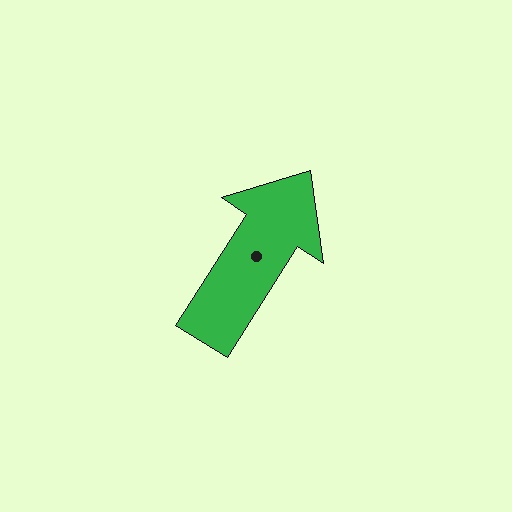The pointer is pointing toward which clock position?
Roughly 1 o'clock.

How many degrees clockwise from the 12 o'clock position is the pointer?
Approximately 33 degrees.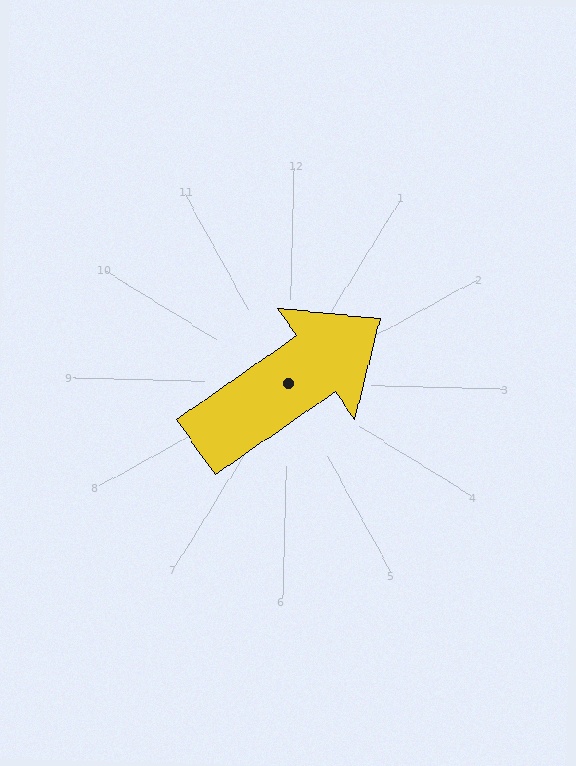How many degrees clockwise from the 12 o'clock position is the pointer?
Approximately 54 degrees.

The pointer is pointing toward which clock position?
Roughly 2 o'clock.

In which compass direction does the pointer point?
Northeast.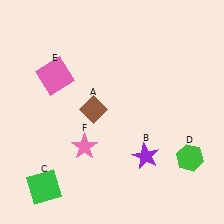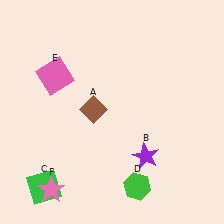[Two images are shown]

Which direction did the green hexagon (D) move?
The green hexagon (D) moved left.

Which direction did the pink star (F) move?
The pink star (F) moved down.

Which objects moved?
The objects that moved are: the green hexagon (D), the pink star (F).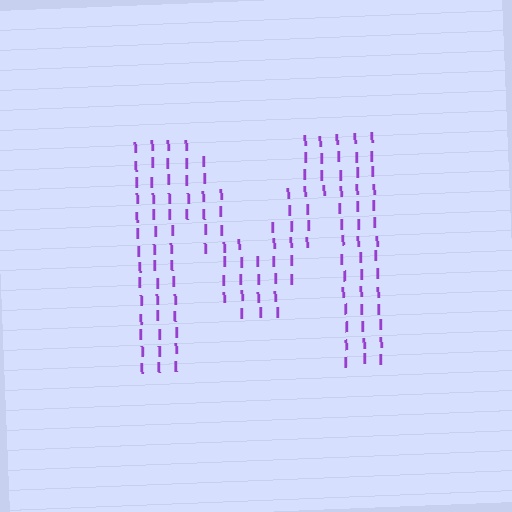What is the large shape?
The large shape is the letter M.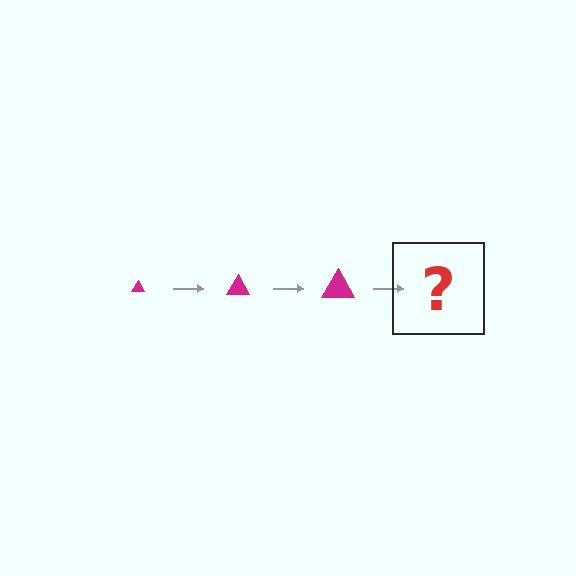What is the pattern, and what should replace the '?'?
The pattern is that the triangle gets progressively larger each step. The '?' should be a magenta triangle, larger than the previous one.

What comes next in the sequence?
The next element should be a magenta triangle, larger than the previous one.